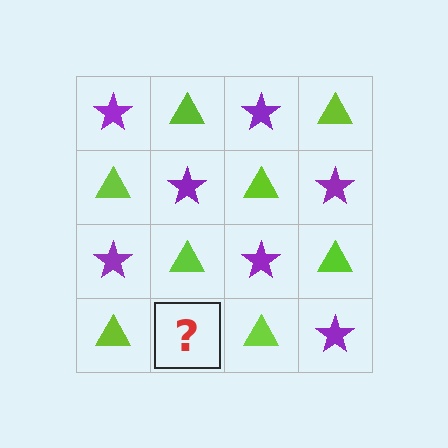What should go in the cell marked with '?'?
The missing cell should contain a purple star.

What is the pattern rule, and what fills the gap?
The rule is that it alternates purple star and lime triangle in a checkerboard pattern. The gap should be filled with a purple star.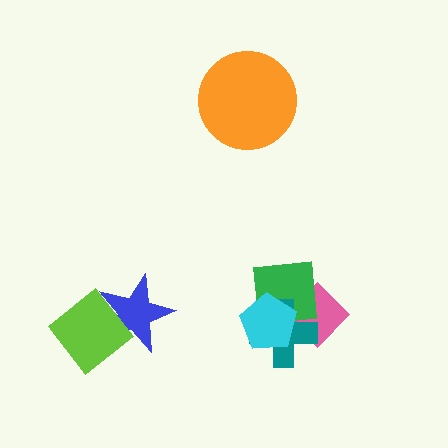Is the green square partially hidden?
Yes, it is partially covered by another shape.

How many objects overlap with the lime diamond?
1 object overlaps with the lime diamond.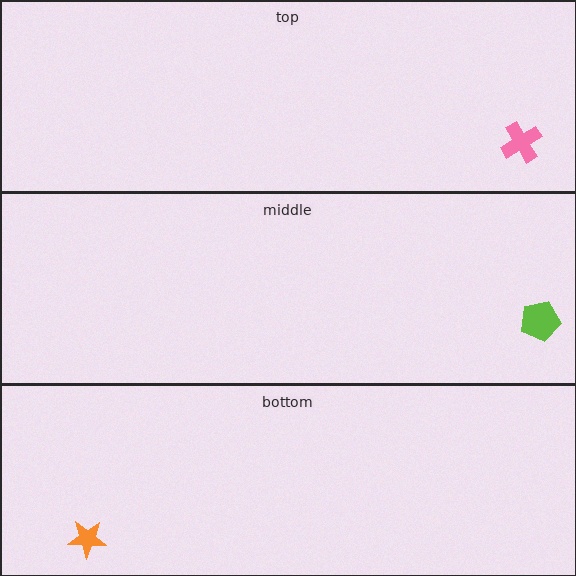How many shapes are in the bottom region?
1.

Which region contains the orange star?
The bottom region.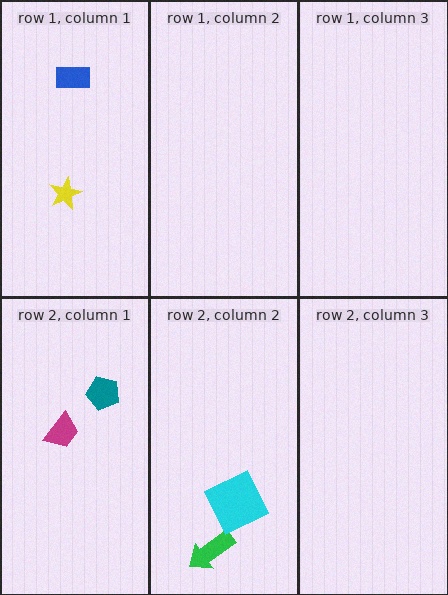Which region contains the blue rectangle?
The row 1, column 1 region.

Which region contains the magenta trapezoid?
The row 2, column 1 region.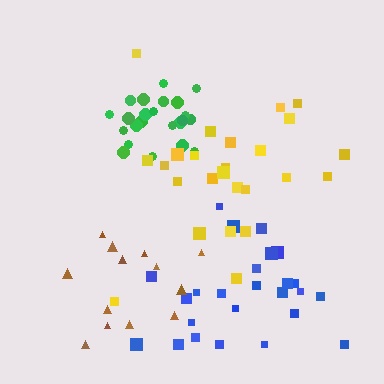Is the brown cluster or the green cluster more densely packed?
Green.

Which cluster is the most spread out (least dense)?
Yellow.